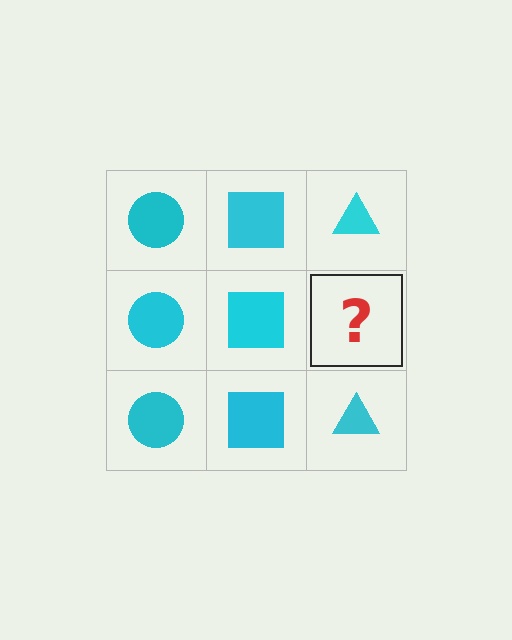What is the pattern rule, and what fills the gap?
The rule is that each column has a consistent shape. The gap should be filled with a cyan triangle.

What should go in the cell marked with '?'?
The missing cell should contain a cyan triangle.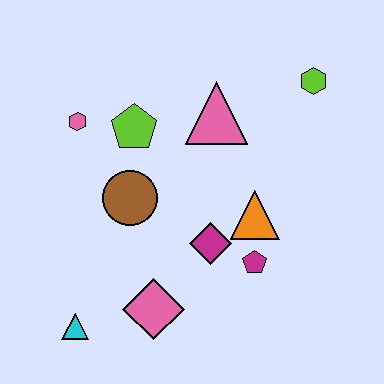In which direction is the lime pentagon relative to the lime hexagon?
The lime pentagon is to the left of the lime hexagon.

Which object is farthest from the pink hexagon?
The lime hexagon is farthest from the pink hexagon.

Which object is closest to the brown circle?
The lime pentagon is closest to the brown circle.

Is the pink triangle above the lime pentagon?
Yes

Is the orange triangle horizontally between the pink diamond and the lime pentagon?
No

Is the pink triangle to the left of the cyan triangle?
No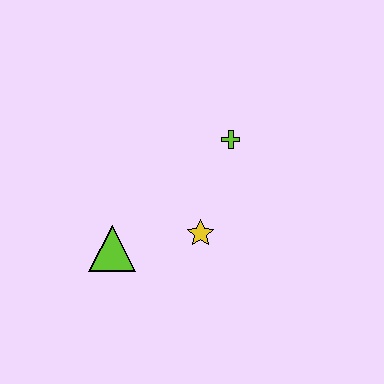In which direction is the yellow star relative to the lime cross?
The yellow star is below the lime cross.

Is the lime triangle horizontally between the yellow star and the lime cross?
No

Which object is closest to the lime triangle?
The yellow star is closest to the lime triangle.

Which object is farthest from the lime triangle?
The lime cross is farthest from the lime triangle.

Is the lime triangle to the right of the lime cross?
No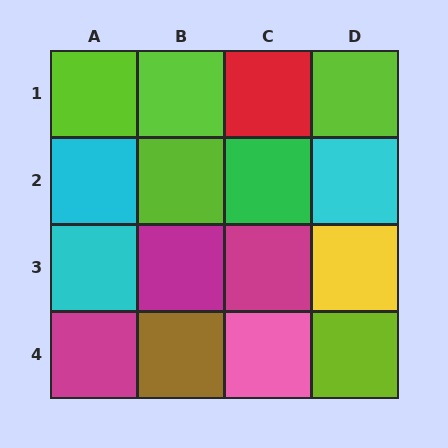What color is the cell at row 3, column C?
Magenta.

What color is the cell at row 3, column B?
Magenta.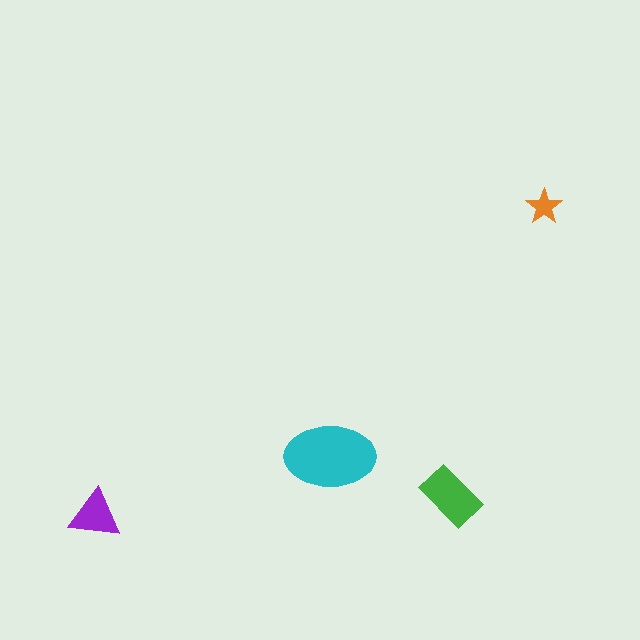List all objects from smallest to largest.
The orange star, the purple triangle, the green rectangle, the cyan ellipse.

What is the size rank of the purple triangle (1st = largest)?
3rd.